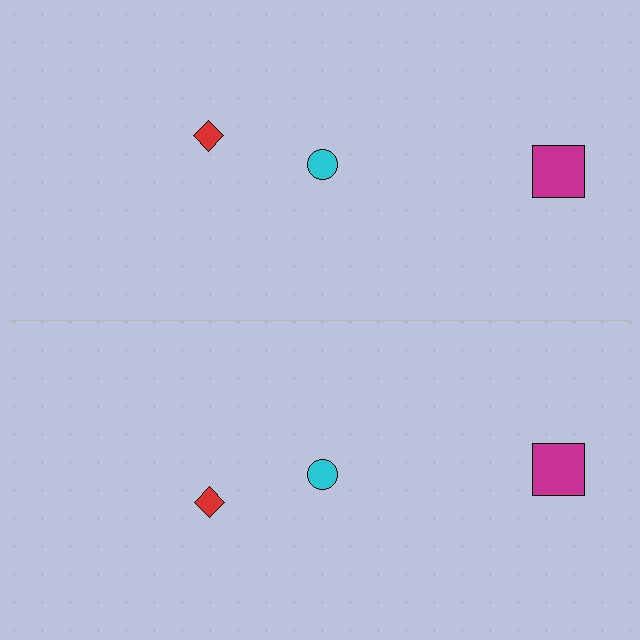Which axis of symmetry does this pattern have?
The pattern has a horizontal axis of symmetry running through the center of the image.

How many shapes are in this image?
There are 6 shapes in this image.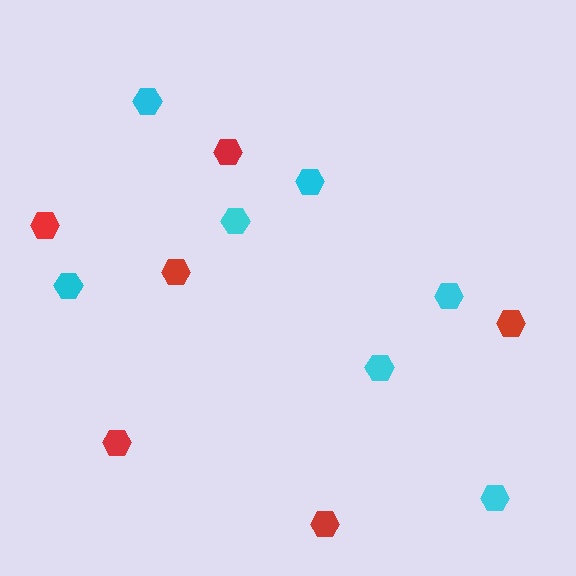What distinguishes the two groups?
There are 2 groups: one group of red hexagons (6) and one group of cyan hexagons (7).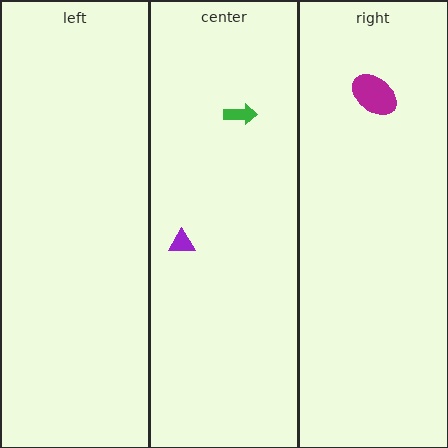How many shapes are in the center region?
2.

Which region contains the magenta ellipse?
The right region.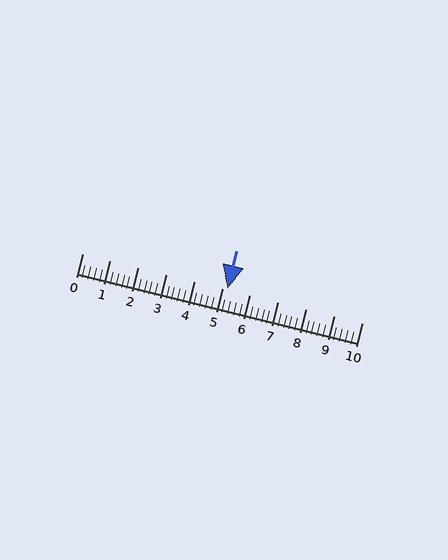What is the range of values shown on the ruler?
The ruler shows values from 0 to 10.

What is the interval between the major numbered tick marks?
The major tick marks are spaced 1 units apart.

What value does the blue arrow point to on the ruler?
The blue arrow points to approximately 5.2.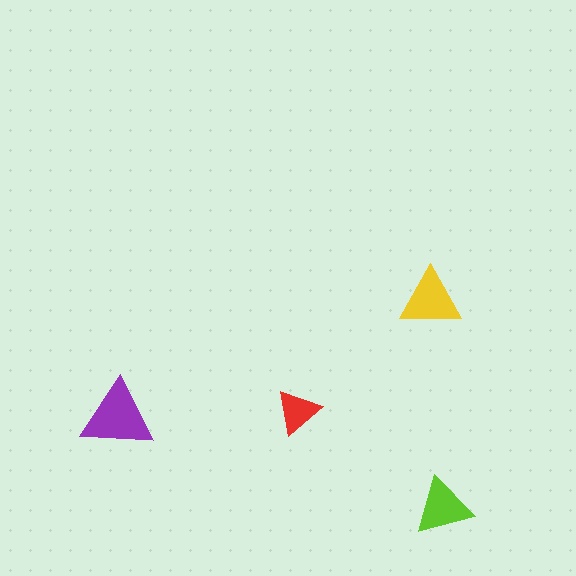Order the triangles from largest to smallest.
the purple one, the yellow one, the lime one, the red one.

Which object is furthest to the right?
The lime triangle is rightmost.